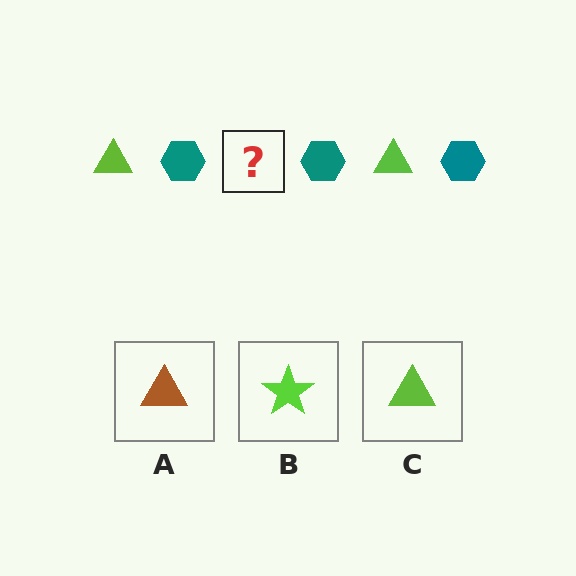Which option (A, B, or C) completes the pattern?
C.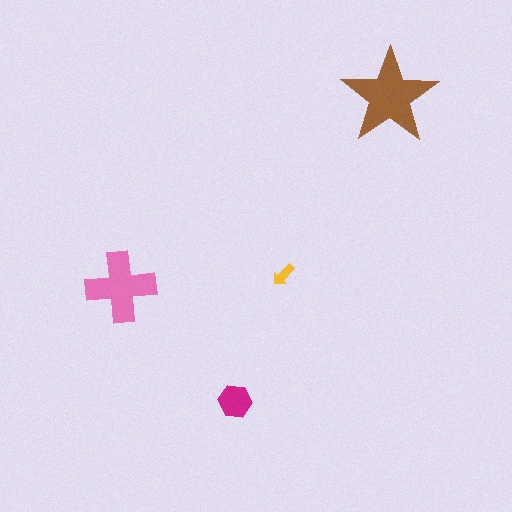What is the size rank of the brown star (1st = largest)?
1st.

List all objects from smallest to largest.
The yellow arrow, the magenta hexagon, the pink cross, the brown star.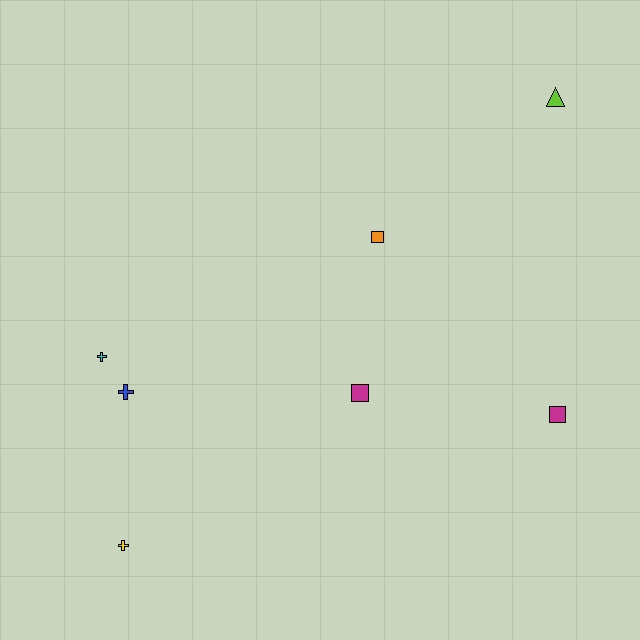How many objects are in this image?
There are 7 objects.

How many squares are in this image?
There are 3 squares.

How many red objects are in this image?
There are no red objects.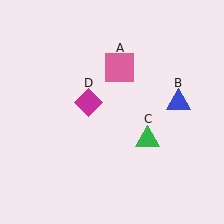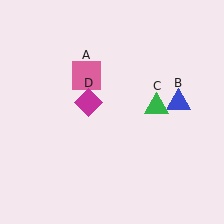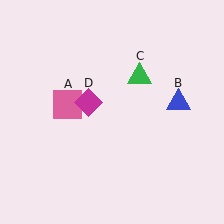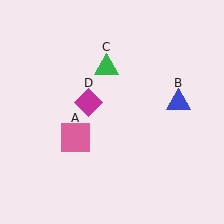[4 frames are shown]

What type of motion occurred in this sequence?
The pink square (object A), green triangle (object C) rotated counterclockwise around the center of the scene.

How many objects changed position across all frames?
2 objects changed position: pink square (object A), green triangle (object C).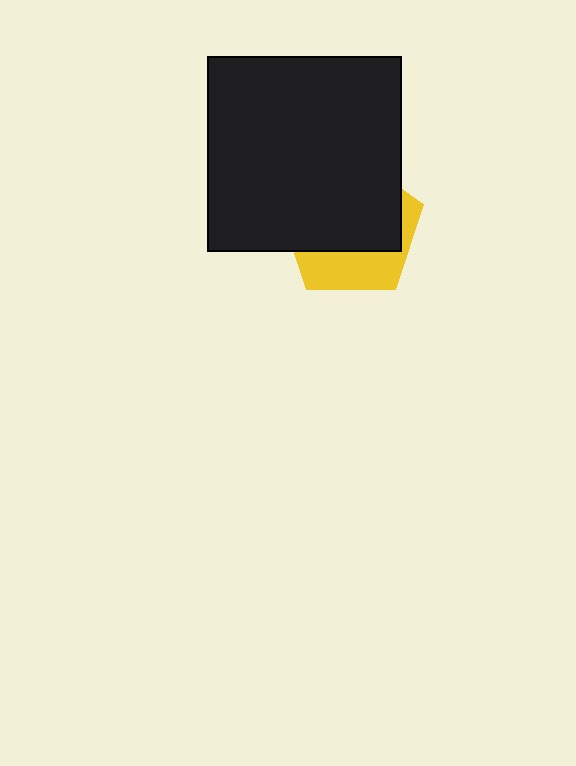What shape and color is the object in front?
The object in front is a black square.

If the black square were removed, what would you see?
You would see the complete yellow pentagon.